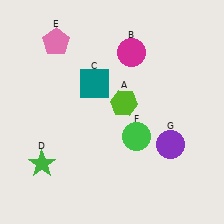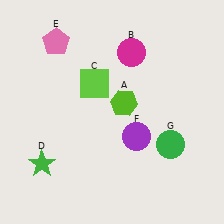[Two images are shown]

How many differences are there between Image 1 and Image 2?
There are 3 differences between the two images.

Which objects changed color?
C changed from teal to lime. F changed from green to purple. G changed from purple to green.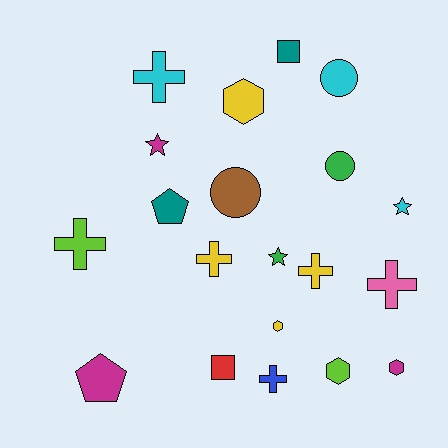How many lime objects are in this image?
There are 2 lime objects.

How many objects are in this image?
There are 20 objects.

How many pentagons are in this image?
There are 2 pentagons.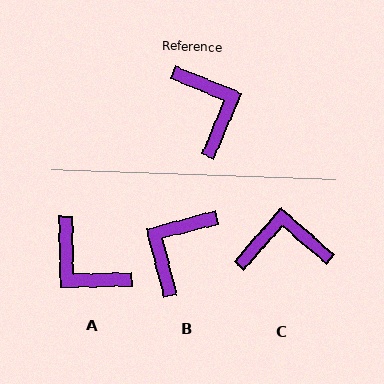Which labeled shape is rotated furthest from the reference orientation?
A, about 156 degrees away.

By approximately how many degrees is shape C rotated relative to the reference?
Approximately 71 degrees counter-clockwise.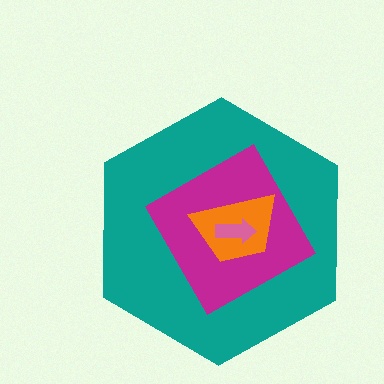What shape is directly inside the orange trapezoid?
The pink arrow.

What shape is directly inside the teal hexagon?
The magenta square.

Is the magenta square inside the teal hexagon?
Yes.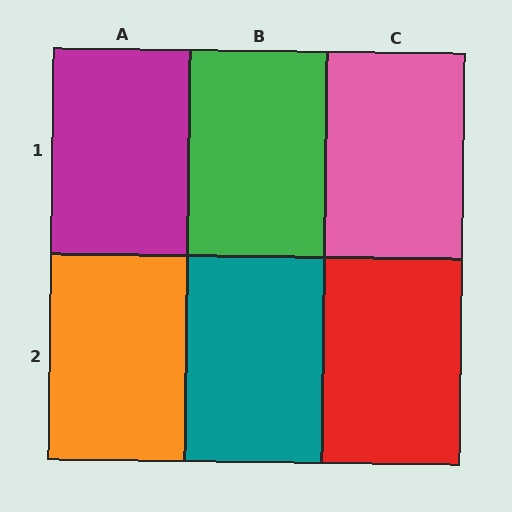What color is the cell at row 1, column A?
Magenta.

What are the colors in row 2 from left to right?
Orange, teal, red.